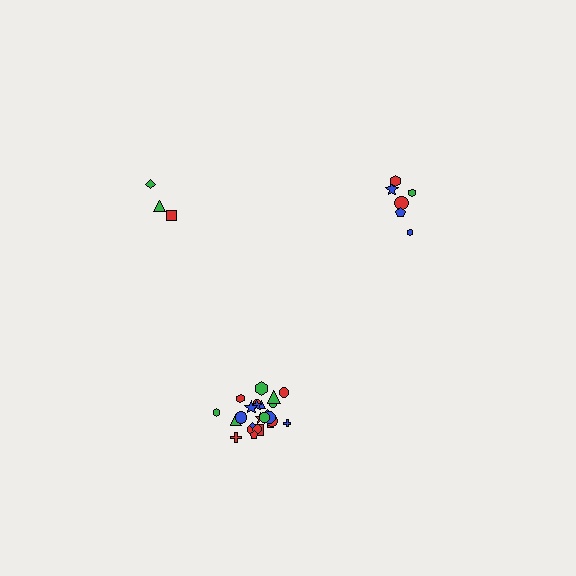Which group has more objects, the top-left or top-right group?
The top-right group.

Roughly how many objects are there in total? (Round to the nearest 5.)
Roughly 35 objects in total.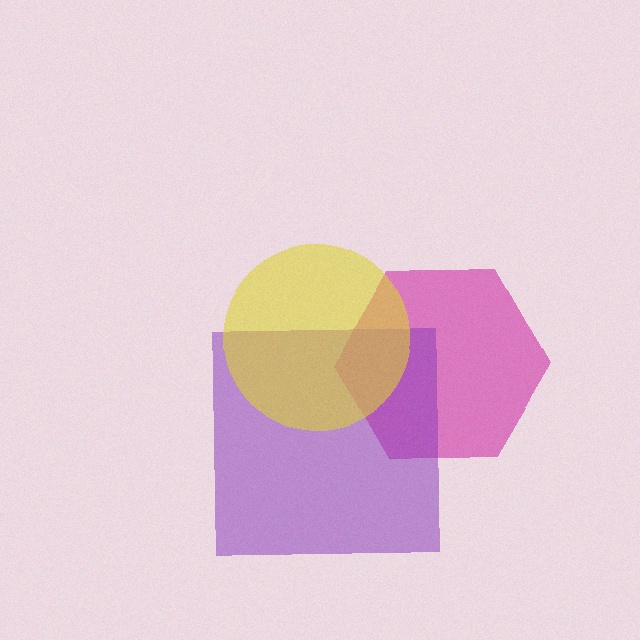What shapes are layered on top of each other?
The layered shapes are: a magenta hexagon, a purple square, a yellow circle.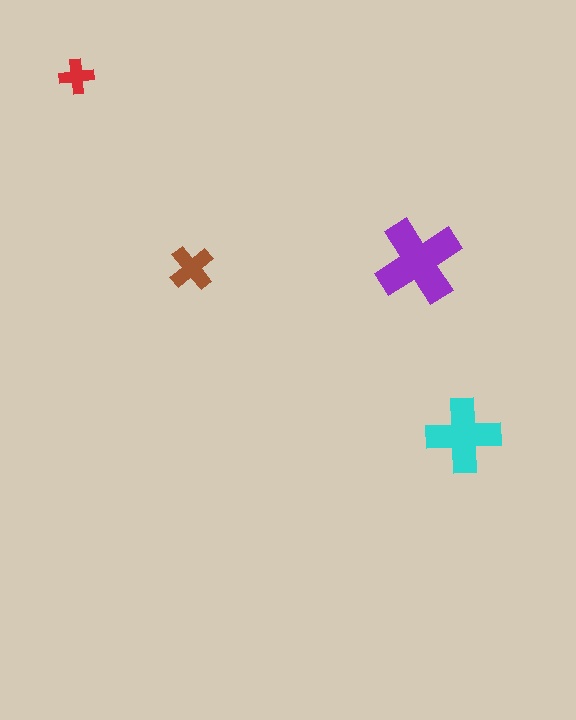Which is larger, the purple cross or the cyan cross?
The purple one.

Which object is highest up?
The red cross is topmost.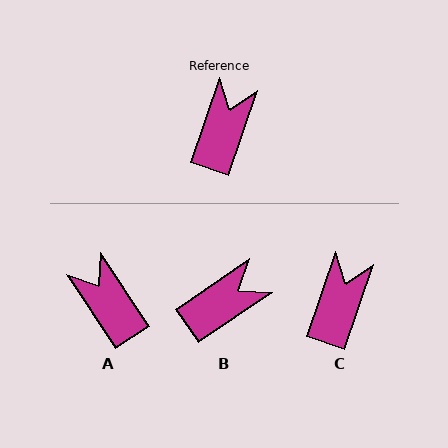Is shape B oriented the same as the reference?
No, it is off by about 37 degrees.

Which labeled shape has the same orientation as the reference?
C.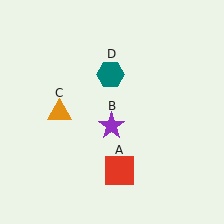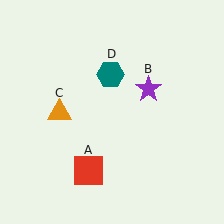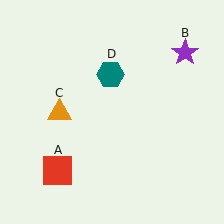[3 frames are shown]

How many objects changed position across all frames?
2 objects changed position: red square (object A), purple star (object B).